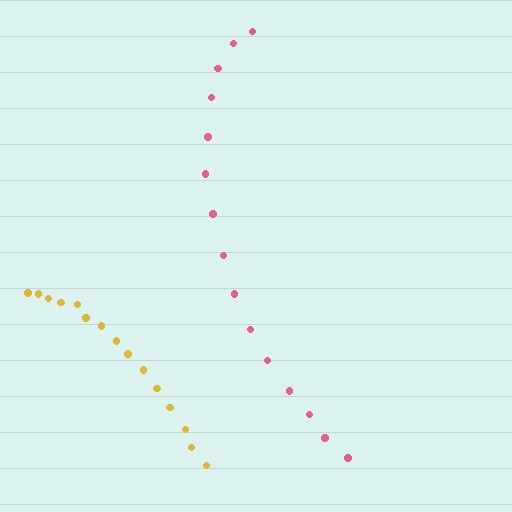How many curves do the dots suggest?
There are 2 distinct paths.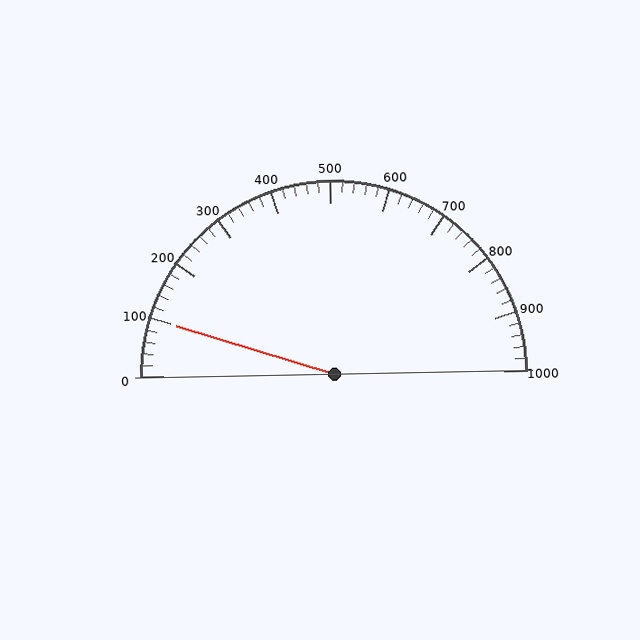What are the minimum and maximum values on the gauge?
The gauge ranges from 0 to 1000.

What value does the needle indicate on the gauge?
The needle indicates approximately 100.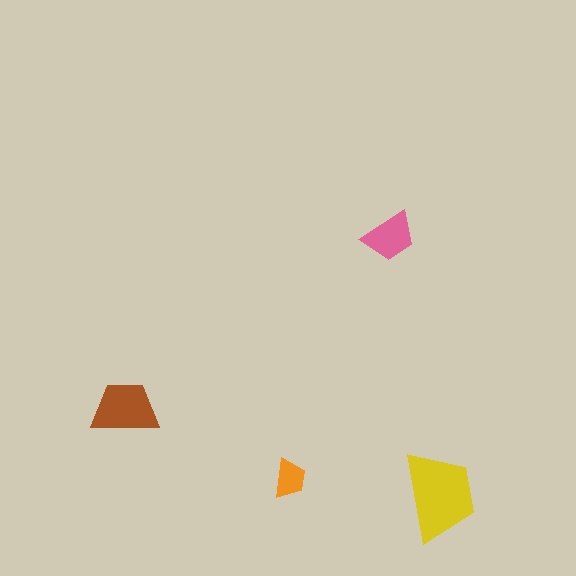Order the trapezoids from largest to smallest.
the yellow one, the brown one, the pink one, the orange one.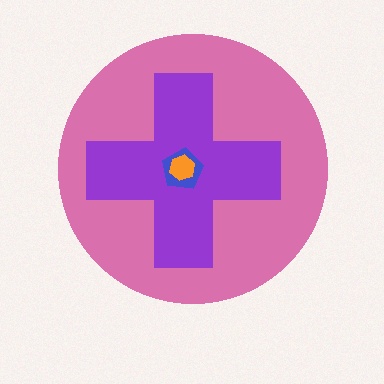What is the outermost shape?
The pink circle.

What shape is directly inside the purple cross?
The blue pentagon.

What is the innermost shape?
The orange hexagon.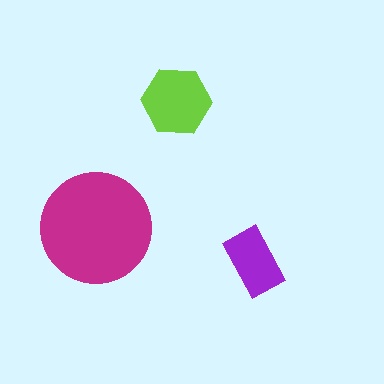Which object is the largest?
The magenta circle.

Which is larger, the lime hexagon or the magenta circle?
The magenta circle.